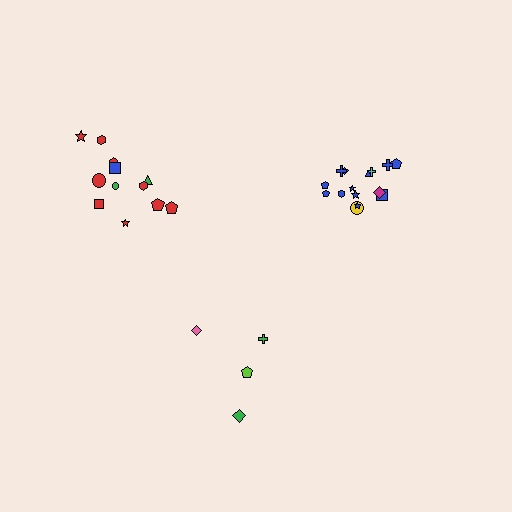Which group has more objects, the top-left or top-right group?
The top-right group.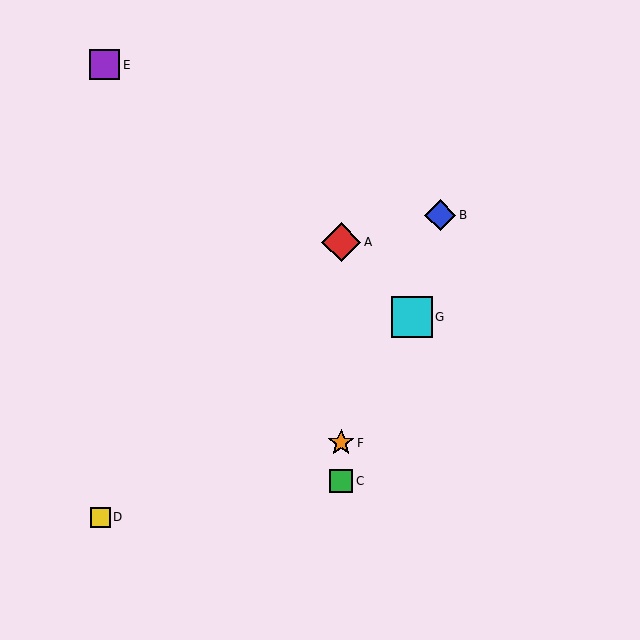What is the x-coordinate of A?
Object A is at x≈341.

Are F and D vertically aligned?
No, F is at x≈341 and D is at x≈100.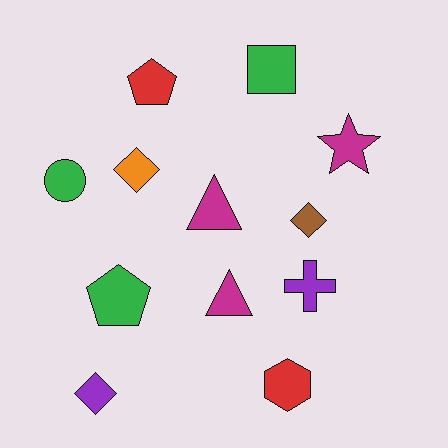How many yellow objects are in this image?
There are no yellow objects.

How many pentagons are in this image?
There are 2 pentagons.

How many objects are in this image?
There are 12 objects.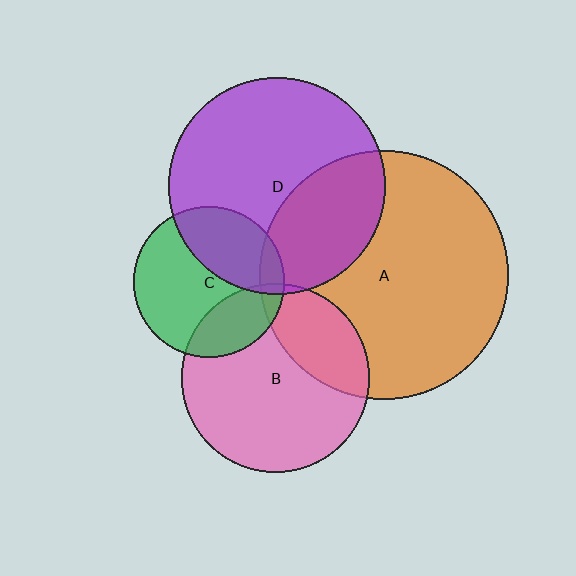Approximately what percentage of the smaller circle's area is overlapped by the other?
Approximately 10%.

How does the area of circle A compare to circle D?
Approximately 1.3 times.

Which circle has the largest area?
Circle A (orange).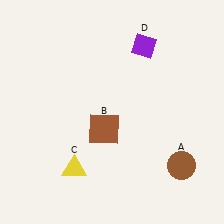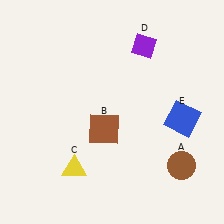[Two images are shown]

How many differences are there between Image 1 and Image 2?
There is 1 difference between the two images.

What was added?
A blue square (E) was added in Image 2.